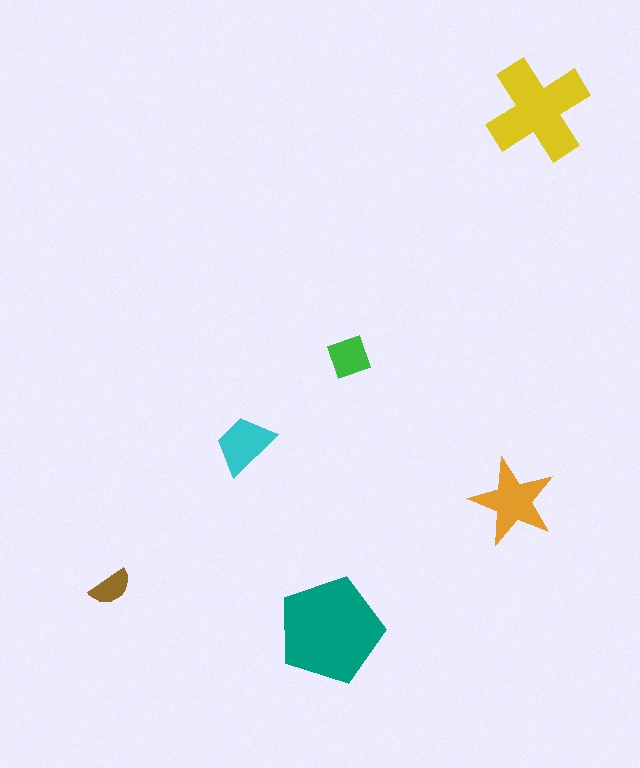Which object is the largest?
The teal pentagon.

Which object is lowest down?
The teal pentagon is bottommost.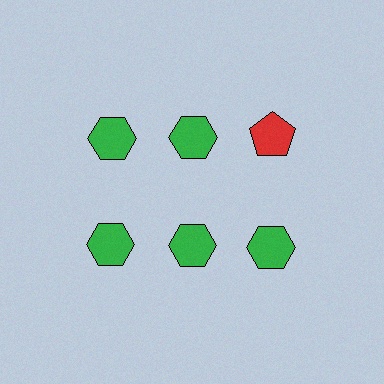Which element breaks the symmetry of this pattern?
The red pentagon in the top row, center column breaks the symmetry. All other shapes are green hexagons.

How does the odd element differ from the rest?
It differs in both color (red instead of green) and shape (pentagon instead of hexagon).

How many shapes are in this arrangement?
There are 6 shapes arranged in a grid pattern.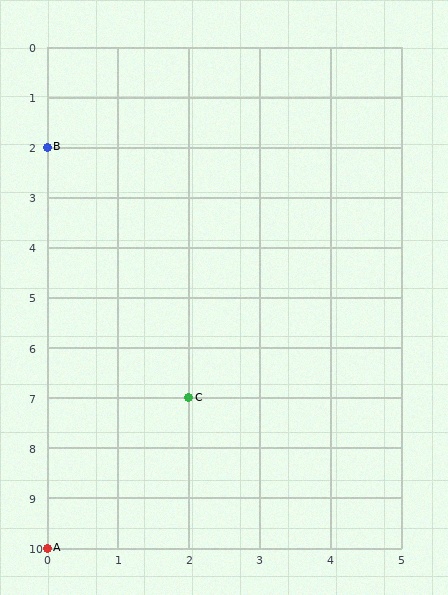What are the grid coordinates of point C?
Point C is at grid coordinates (2, 7).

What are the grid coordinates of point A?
Point A is at grid coordinates (0, 10).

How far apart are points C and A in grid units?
Points C and A are 2 columns and 3 rows apart (about 3.6 grid units diagonally).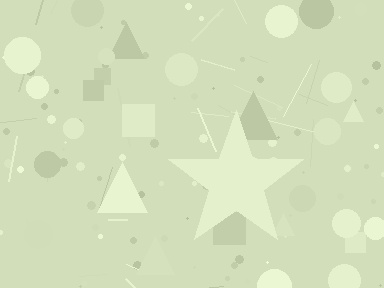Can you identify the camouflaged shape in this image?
The camouflaged shape is a star.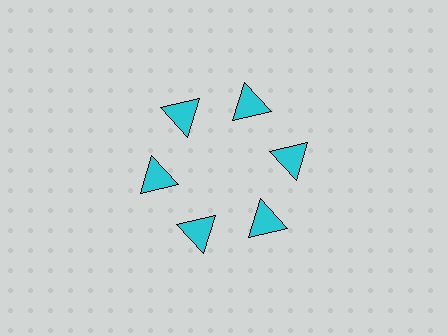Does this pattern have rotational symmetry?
Yes, this pattern has 6-fold rotational symmetry. It looks the same after rotating 60 degrees around the center.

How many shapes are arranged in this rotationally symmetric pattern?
There are 6 shapes, arranged in 6 groups of 1.